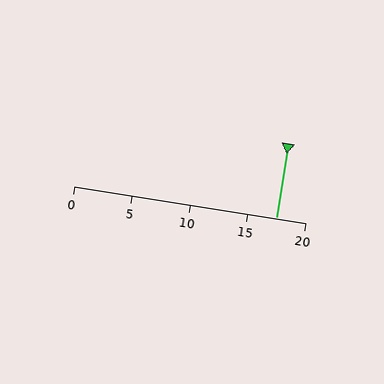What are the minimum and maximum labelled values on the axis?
The axis runs from 0 to 20.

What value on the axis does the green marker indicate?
The marker indicates approximately 17.5.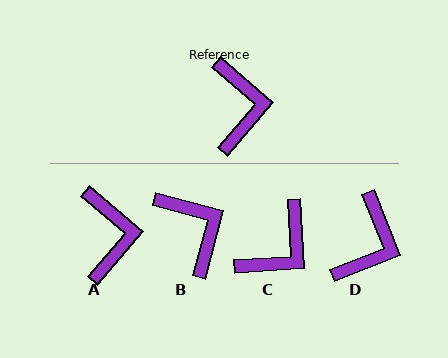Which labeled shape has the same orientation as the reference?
A.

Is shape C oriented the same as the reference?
No, it is off by about 46 degrees.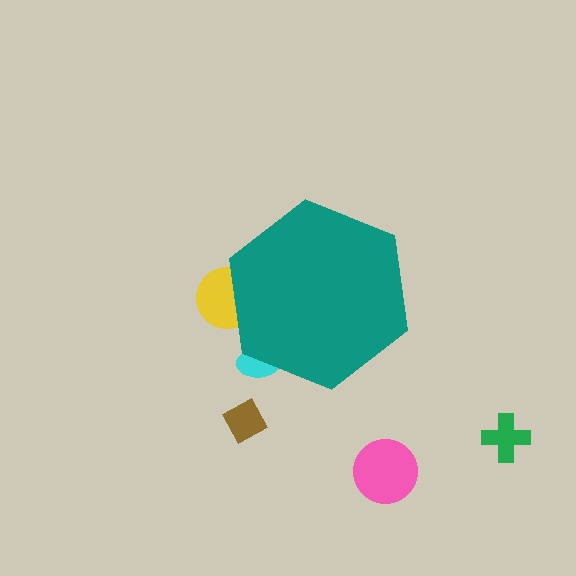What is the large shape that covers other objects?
A teal hexagon.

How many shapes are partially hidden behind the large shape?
2 shapes are partially hidden.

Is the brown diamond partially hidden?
No, the brown diamond is fully visible.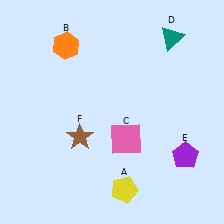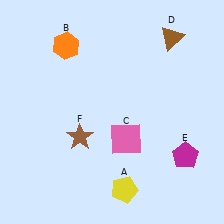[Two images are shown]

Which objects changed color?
D changed from teal to brown. E changed from purple to magenta.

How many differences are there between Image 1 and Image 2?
There are 2 differences between the two images.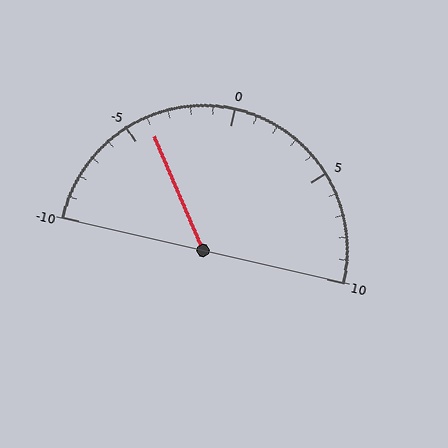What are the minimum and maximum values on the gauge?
The gauge ranges from -10 to 10.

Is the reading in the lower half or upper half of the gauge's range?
The reading is in the lower half of the range (-10 to 10).